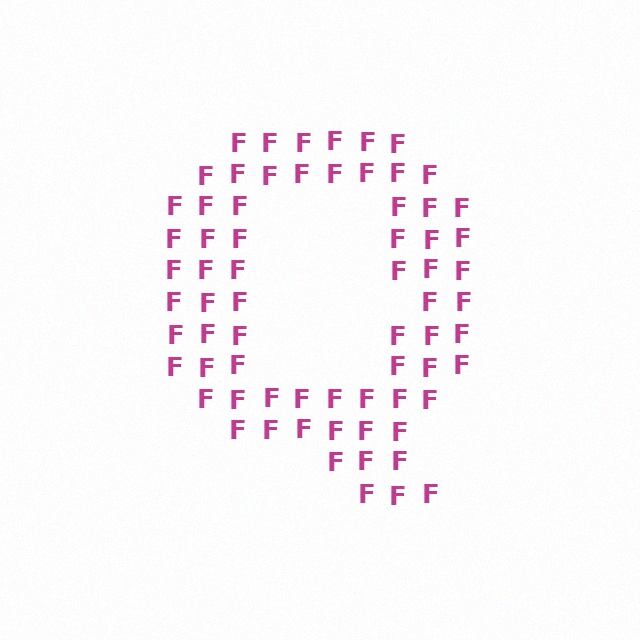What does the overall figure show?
The overall figure shows the letter Q.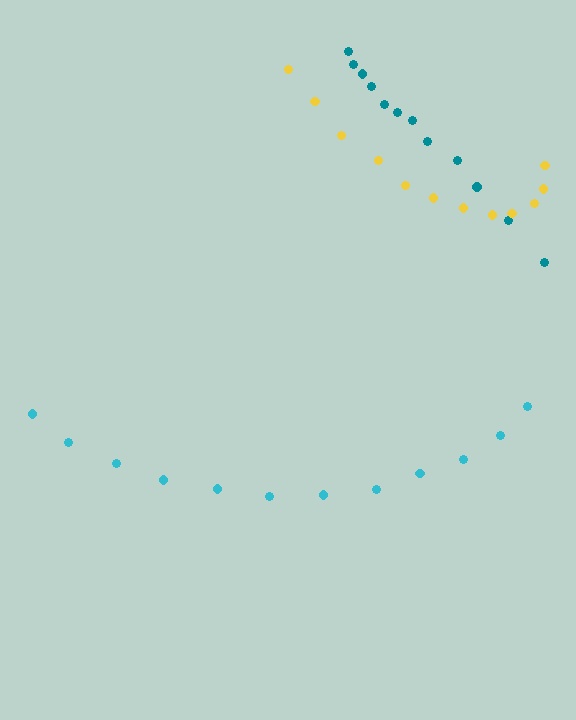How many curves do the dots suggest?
There are 3 distinct paths.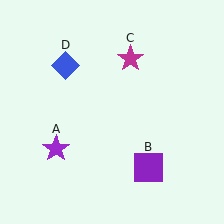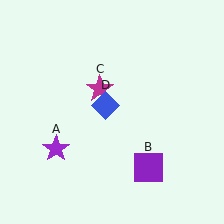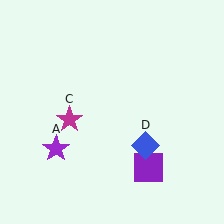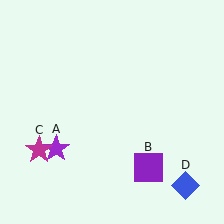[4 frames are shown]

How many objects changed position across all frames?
2 objects changed position: magenta star (object C), blue diamond (object D).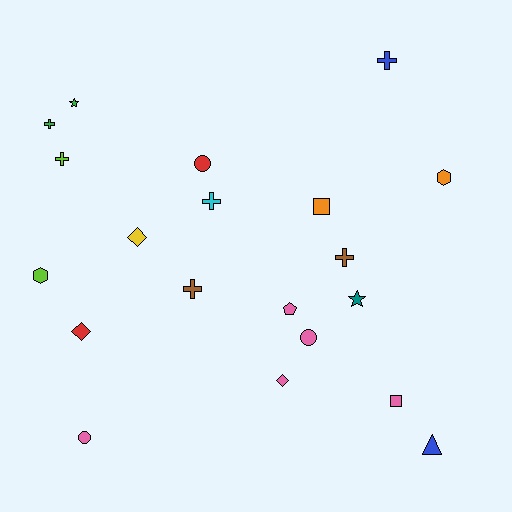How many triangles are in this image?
There is 1 triangle.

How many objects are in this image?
There are 20 objects.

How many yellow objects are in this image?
There is 1 yellow object.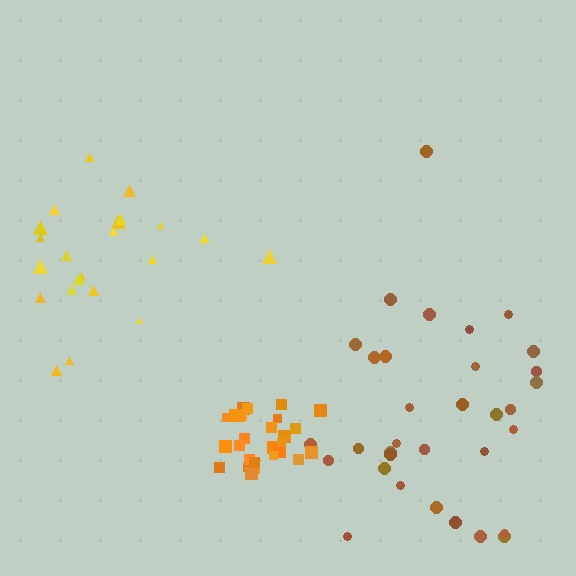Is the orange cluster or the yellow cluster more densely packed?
Orange.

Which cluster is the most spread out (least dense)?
Yellow.